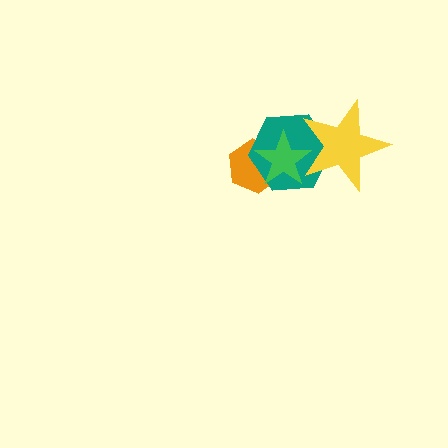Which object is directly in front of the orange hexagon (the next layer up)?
The teal hexagon is directly in front of the orange hexagon.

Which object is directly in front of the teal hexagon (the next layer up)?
The yellow star is directly in front of the teal hexagon.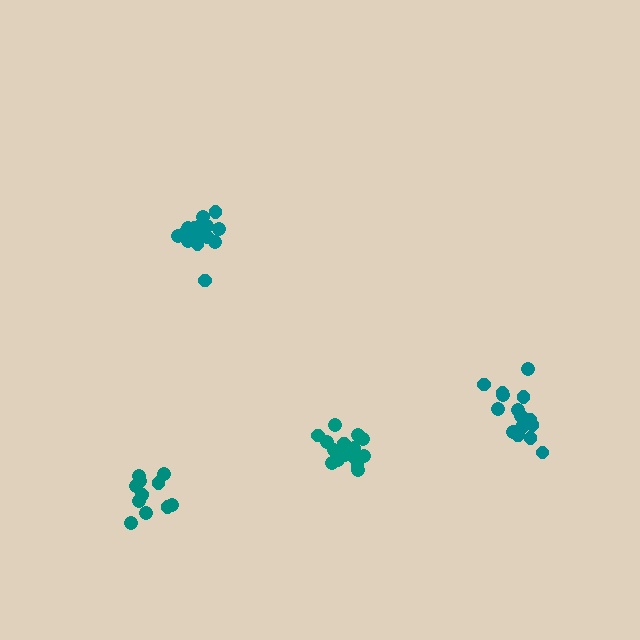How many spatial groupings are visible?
There are 4 spatial groupings.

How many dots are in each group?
Group 1: 16 dots, Group 2: 16 dots, Group 3: 12 dots, Group 4: 15 dots (59 total).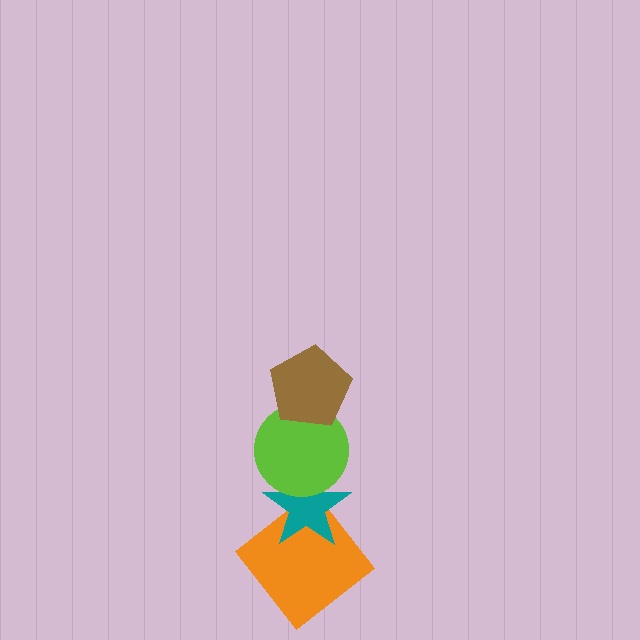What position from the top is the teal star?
The teal star is 3rd from the top.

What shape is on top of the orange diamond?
The teal star is on top of the orange diamond.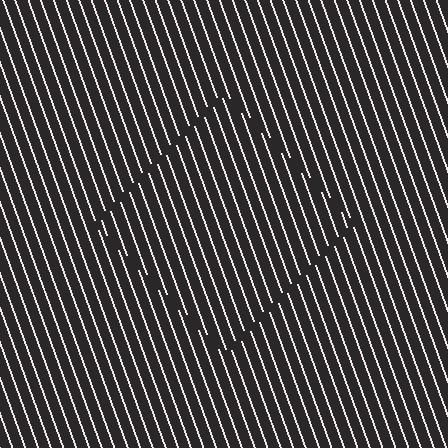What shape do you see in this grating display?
An illusory square. The interior of the shape contains the same grating, shifted by half a period — the contour is defined by the phase discontinuity where line-ends from the inner and outer gratings abut.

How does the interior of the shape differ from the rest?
The interior of the shape contains the same grating, shifted by half a period — the contour is defined by the phase discontinuity where line-ends from the inner and outer gratings abut.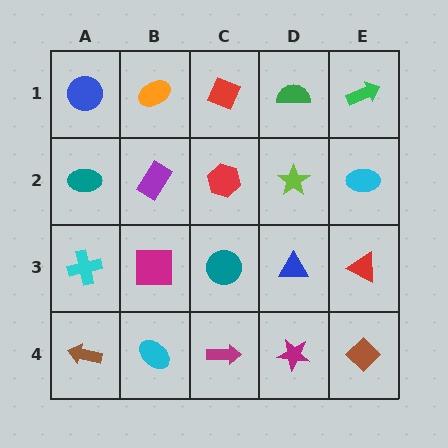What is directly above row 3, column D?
A lime star.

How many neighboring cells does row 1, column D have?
3.